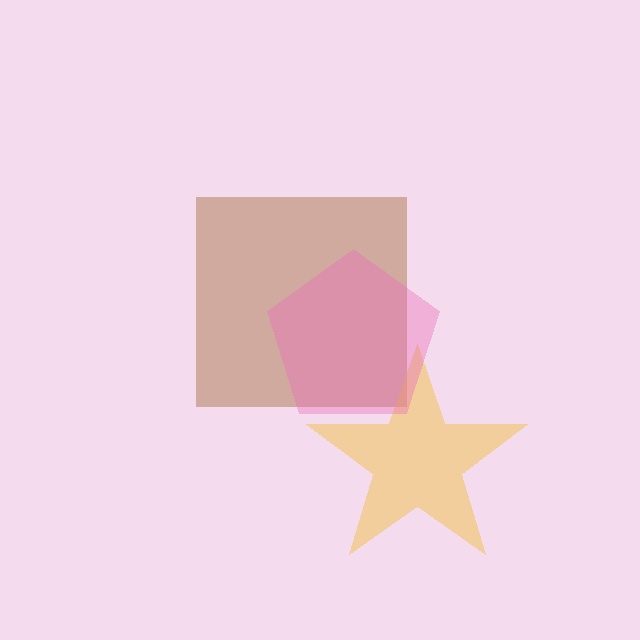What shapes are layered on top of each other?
The layered shapes are: a brown square, a yellow star, a pink pentagon.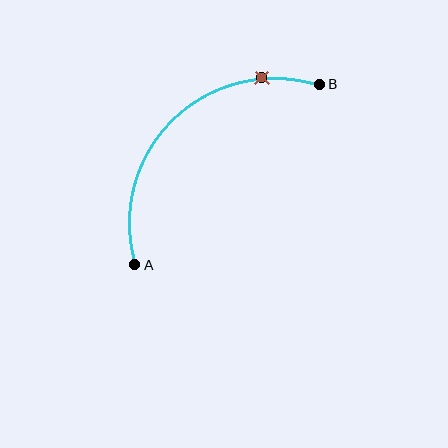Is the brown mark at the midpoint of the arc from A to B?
No. The brown mark lies on the arc but is closer to endpoint B. The arc midpoint would be at the point on the curve equidistant along the arc from both A and B.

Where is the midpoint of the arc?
The arc midpoint is the point on the curve farthest from the straight line joining A and B. It sits above and to the left of that line.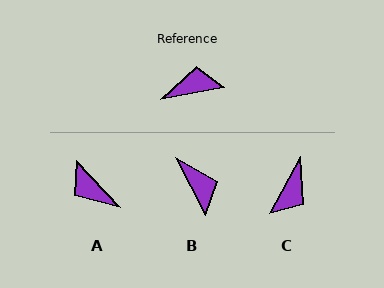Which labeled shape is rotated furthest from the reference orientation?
C, about 129 degrees away.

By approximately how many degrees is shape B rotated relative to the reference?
Approximately 73 degrees clockwise.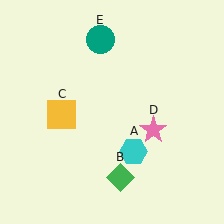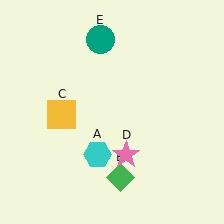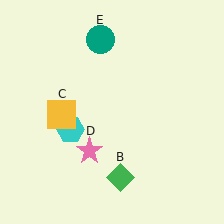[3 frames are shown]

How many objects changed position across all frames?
2 objects changed position: cyan hexagon (object A), pink star (object D).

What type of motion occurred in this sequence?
The cyan hexagon (object A), pink star (object D) rotated clockwise around the center of the scene.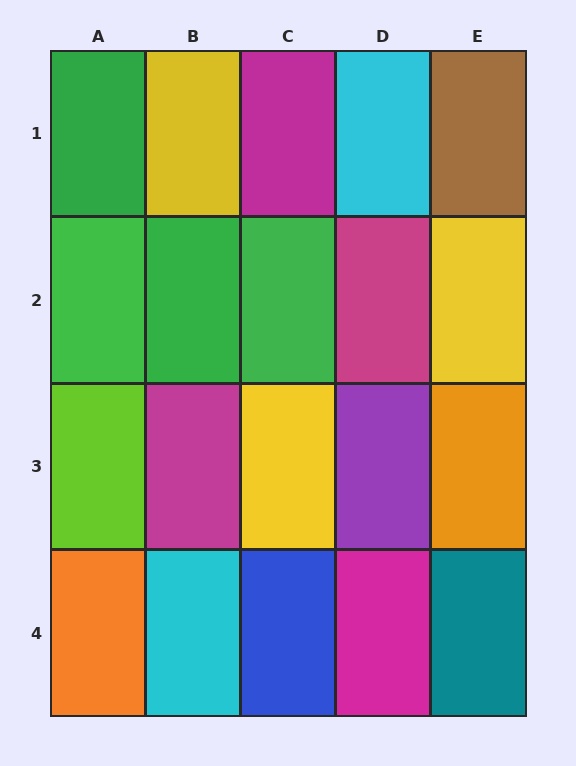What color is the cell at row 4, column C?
Blue.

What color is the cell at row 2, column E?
Yellow.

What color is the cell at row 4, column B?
Cyan.